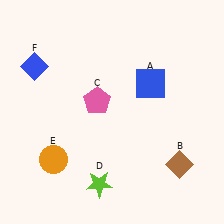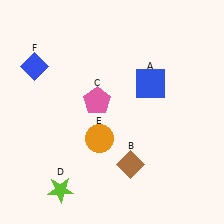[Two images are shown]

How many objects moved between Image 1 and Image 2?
3 objects moved between the two images.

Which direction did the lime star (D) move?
The lime star (D) moved left.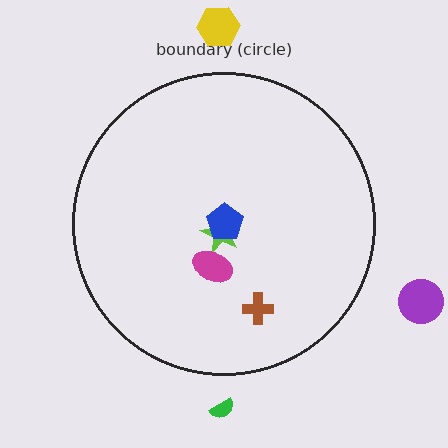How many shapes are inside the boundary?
4 inside, 3 outside.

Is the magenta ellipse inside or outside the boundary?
Inside.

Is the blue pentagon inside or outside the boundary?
Inside.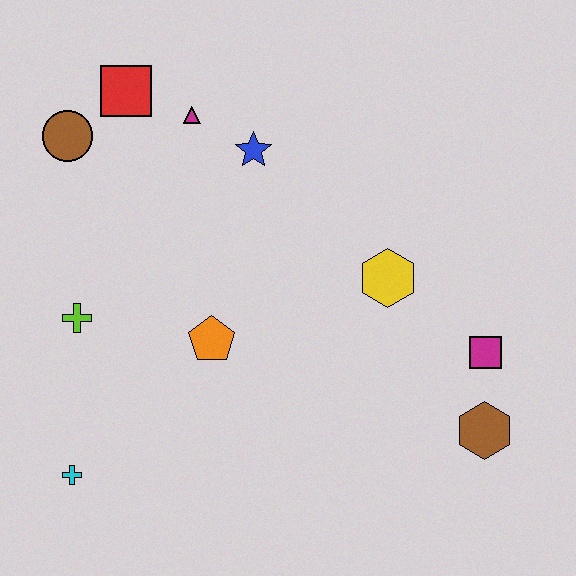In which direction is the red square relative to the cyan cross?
The red square is above the cyan cross.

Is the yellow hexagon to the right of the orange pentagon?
Yes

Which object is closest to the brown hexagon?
The magenta square is closest to the brown hexagon.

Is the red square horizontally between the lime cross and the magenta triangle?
Yes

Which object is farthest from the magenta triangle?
The brown hexagon is farthest from the magenta triangle.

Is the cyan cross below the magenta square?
Yes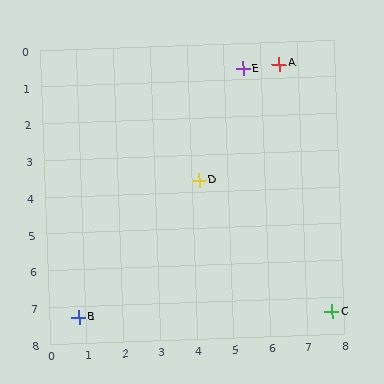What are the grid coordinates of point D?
Point D is at approximately (4.2, 3.7).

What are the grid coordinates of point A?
Point A is at approximately (6.5, 0.6).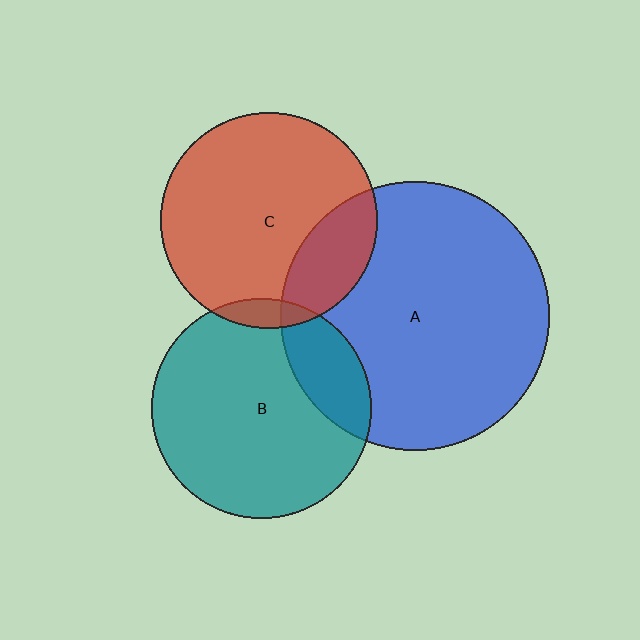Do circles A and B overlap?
Yes.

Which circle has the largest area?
Circle A (blue).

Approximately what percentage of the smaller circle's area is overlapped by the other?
Approximately 20%.